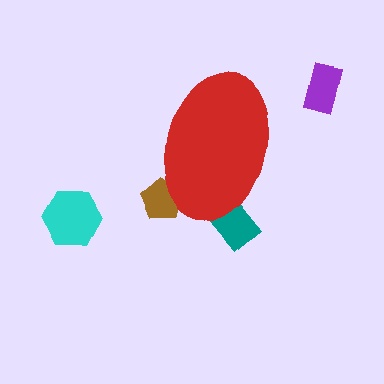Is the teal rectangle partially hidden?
Yes, the teal rectangle is partially hidden behind the red ellipse.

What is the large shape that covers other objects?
A red ellipse.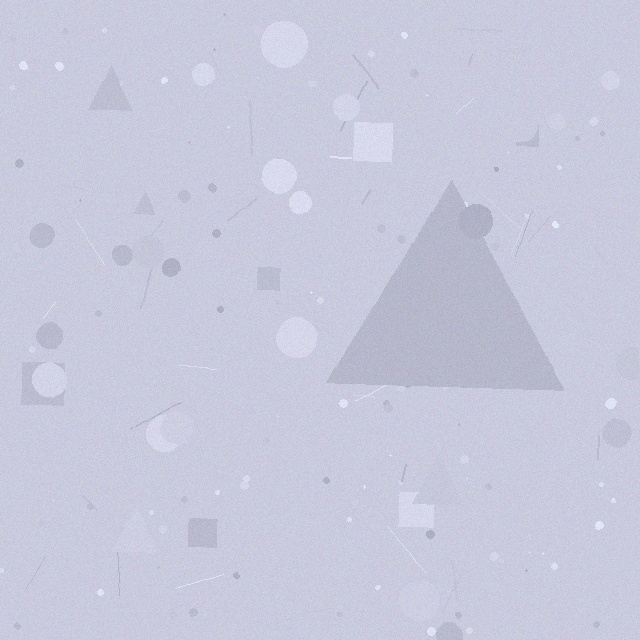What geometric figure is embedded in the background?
A triangle is embedded in the background.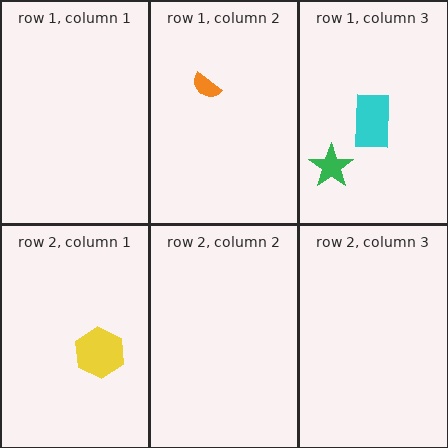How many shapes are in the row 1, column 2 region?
1.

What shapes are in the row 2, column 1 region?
The yellow hexagon.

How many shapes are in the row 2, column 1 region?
1.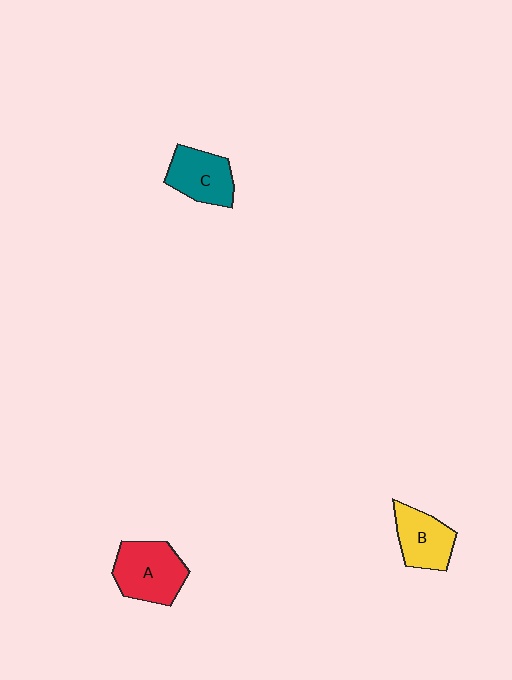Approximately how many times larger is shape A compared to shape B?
Approximately 1.3 times.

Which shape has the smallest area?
Shape B (yellow).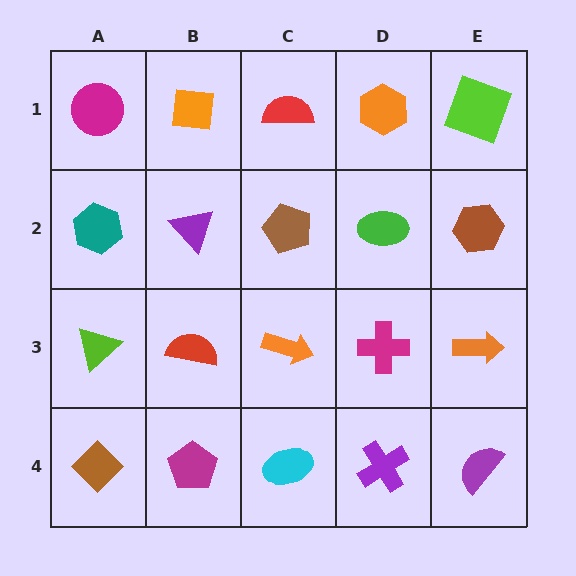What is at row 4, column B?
A magenta pentagon.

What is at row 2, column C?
A brown pentagon.